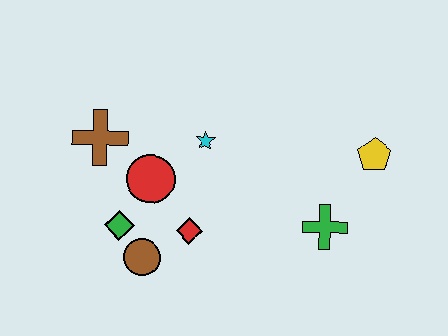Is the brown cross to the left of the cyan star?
Yes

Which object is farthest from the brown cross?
The yellow pentagon is farthest from the brown cross.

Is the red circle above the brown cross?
No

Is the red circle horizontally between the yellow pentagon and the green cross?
No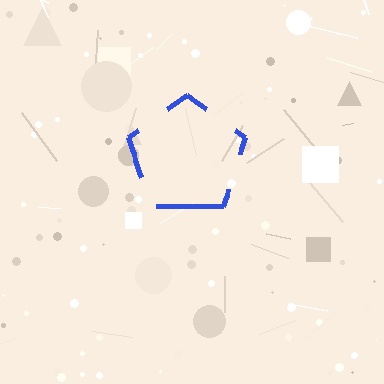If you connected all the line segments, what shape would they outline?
They would outline a pentagon.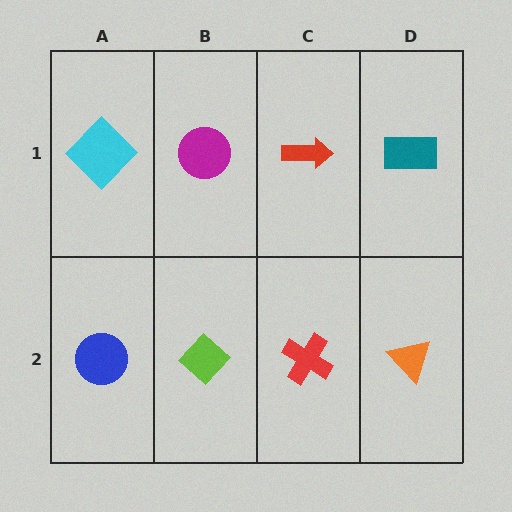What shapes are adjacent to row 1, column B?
A lime diamond (row 2, column B), a cyan diamond (row 1, column A), a red arrow (row 1, column C).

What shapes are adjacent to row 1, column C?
A red cross (row 2, column C), a magenta circle (row 1, column B), a teal rectangle (row 1, column D).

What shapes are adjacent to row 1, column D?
An orange triangle (row 2, column D), a red arrow (row 1, column C).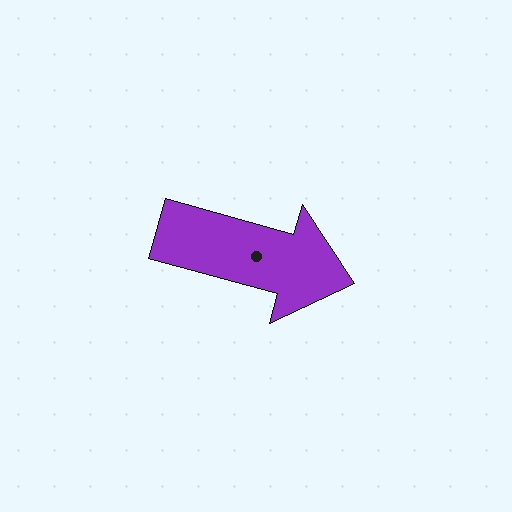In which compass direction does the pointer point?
East.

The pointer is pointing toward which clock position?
Roughly 4 o'clock.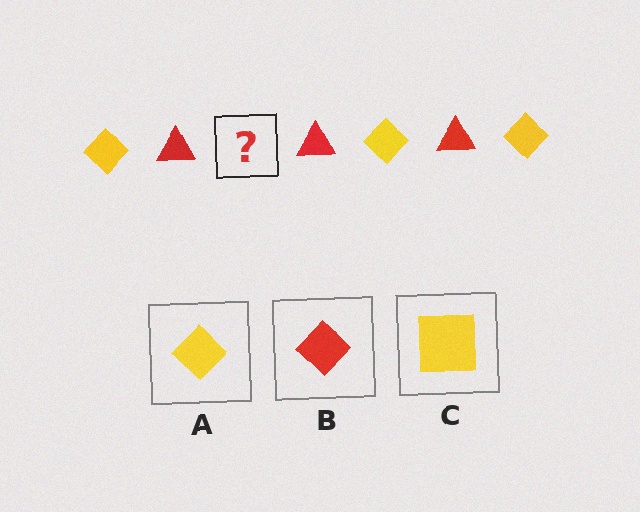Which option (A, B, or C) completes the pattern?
A.